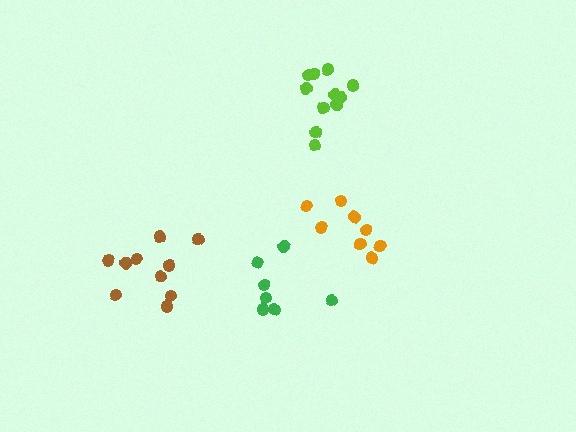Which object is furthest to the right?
The orange cluster is rightmost.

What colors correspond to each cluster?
The clusters are colored: brown, orange, green, lime.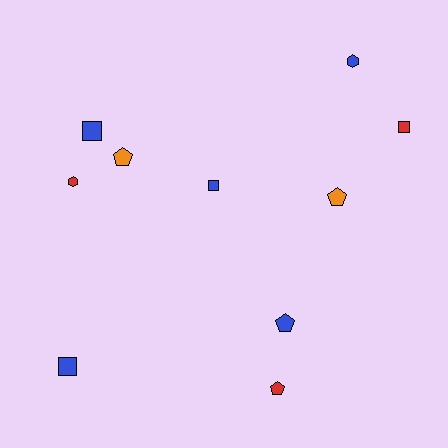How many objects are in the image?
There are 10 objects.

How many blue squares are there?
There are 3 blue squares.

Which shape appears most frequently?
Square, with 4 objects.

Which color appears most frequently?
Blue, with 5 objects.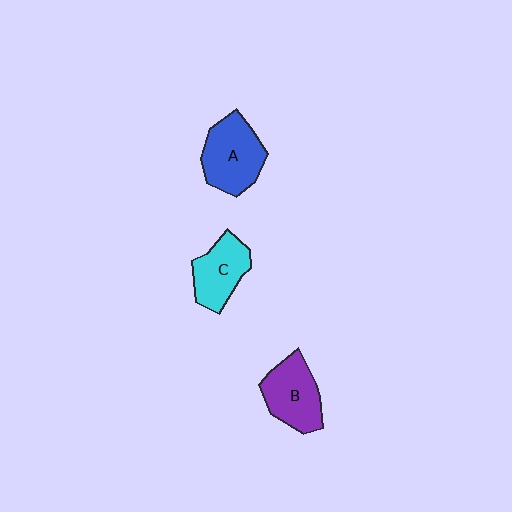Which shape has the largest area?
Shape A (blue).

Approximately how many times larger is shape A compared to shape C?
Approximately 1.3 times.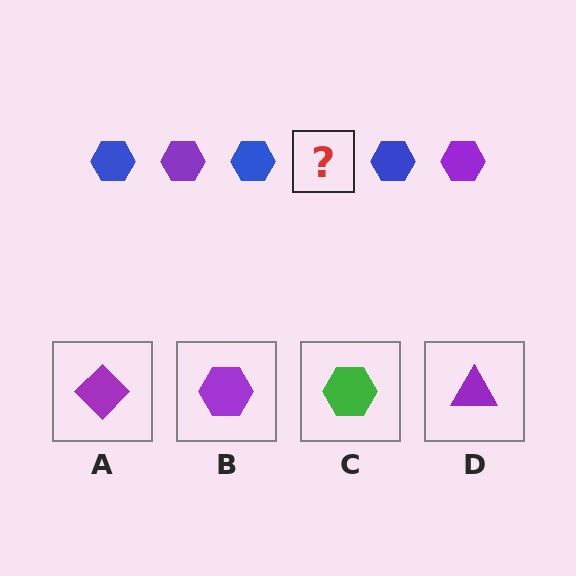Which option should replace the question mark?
Option B.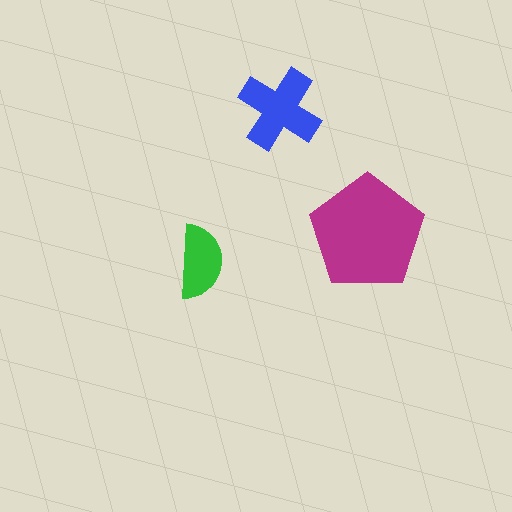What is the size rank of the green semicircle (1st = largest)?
3rd.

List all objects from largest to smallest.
The magenta pentagon, the blue cross, the green semicircle.